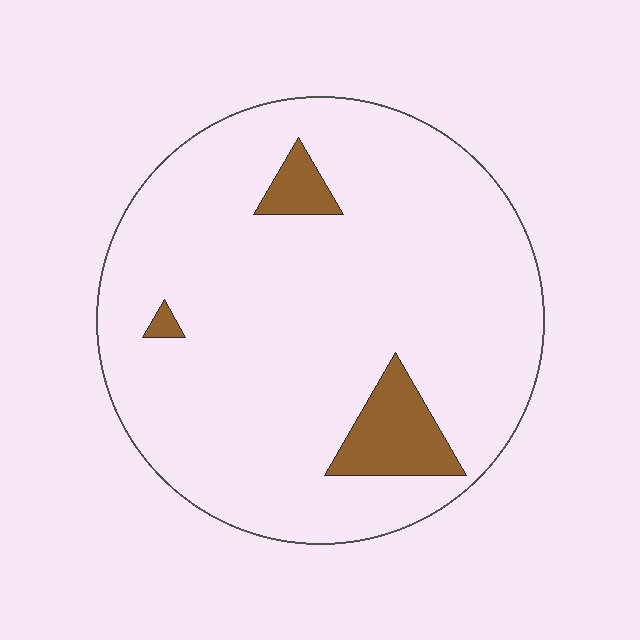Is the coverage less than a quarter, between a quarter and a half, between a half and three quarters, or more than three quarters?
Less than a quarter.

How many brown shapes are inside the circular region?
3.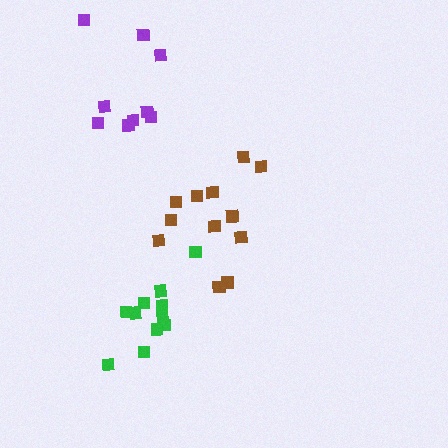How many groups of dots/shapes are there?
There are 3 groups.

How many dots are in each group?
Group 1: 12 dots, Group 2: 9 dots, Group 3: 11 dots (32 total).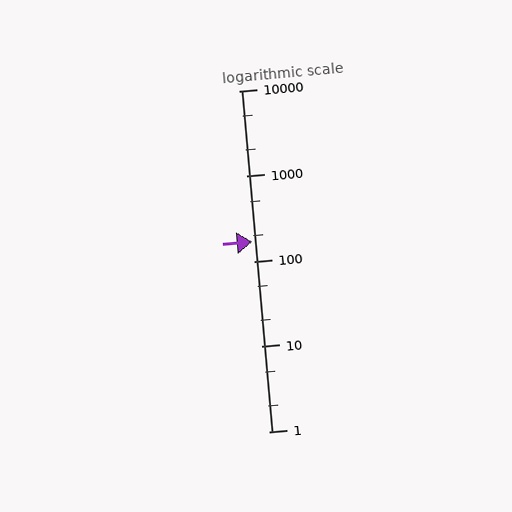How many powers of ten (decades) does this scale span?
The scale spans 4 decades, from 1 to 10000.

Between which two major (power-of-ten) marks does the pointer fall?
The pointer is between 100 and 1000.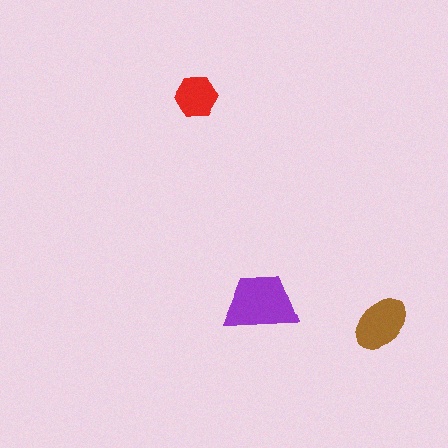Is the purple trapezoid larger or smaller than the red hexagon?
Larger.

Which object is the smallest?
The red hexagon.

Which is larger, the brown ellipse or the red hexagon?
The brown ellipse.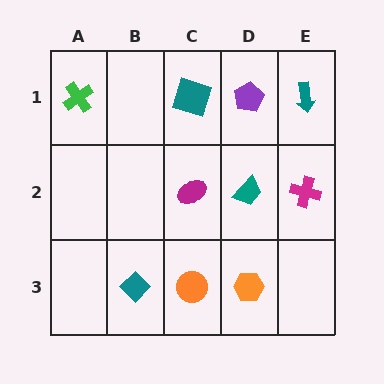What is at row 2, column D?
A teal trapezoid.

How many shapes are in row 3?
3 shapes.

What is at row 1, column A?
A green cross.